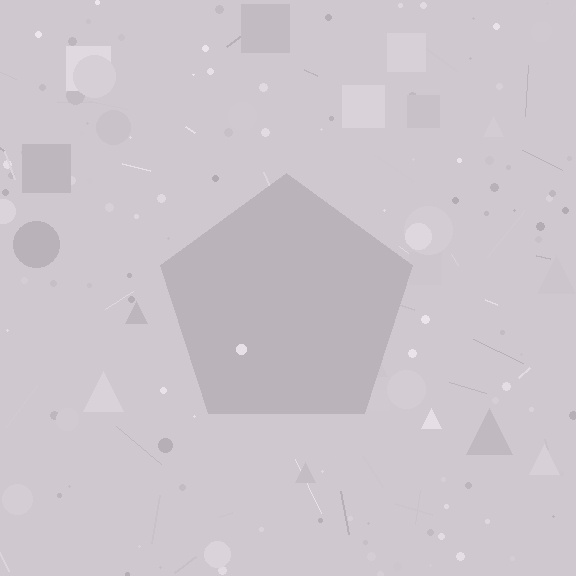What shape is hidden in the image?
A pentagon is hidden in the image.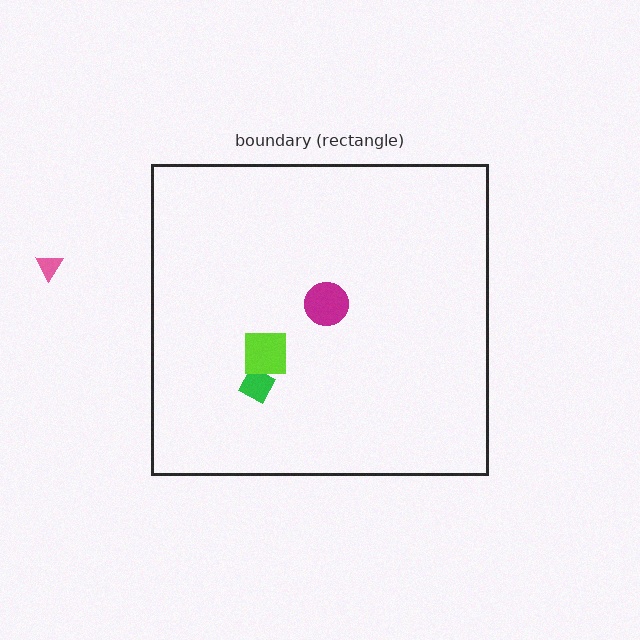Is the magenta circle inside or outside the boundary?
Inside.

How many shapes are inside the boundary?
3 inside, 1 outside.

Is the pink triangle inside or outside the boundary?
Outside.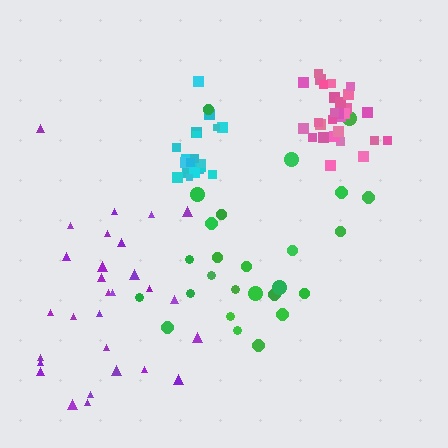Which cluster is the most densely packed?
Pink.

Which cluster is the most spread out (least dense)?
Green.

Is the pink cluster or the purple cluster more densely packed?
Pink.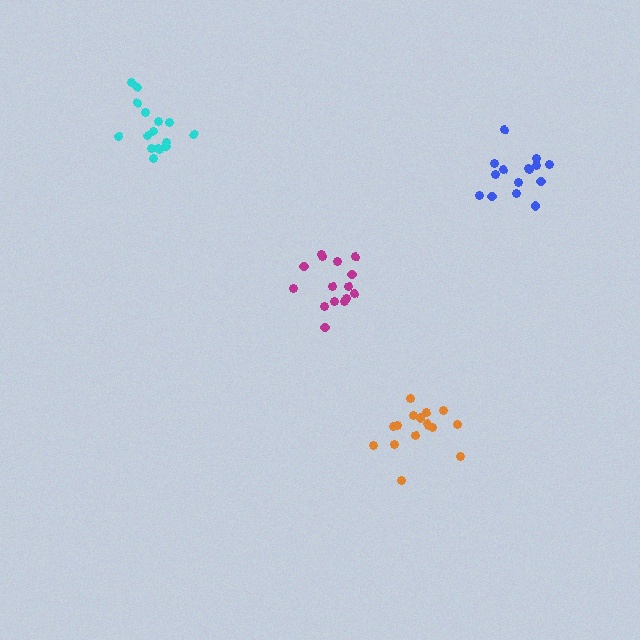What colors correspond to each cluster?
The clusters are colored: magenta, orange, cyan, blue.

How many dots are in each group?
Group 1: 15 dots, Group 2: 16 dots, Group 3: 16 dots, Group 4: 15 dots (62 total).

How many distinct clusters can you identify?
There are 4 distinct clusters.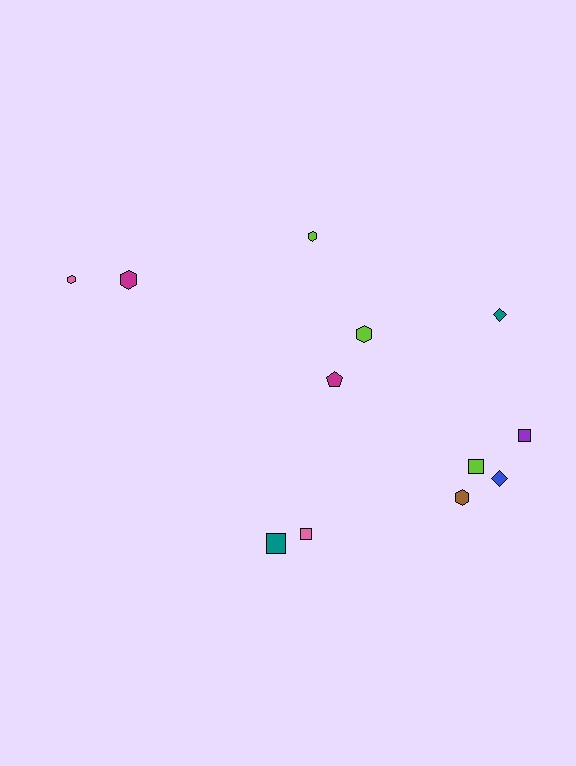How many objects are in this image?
There are 12 objects.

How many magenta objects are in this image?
There are 2 magenta objects.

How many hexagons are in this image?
There are 5 hexagons.